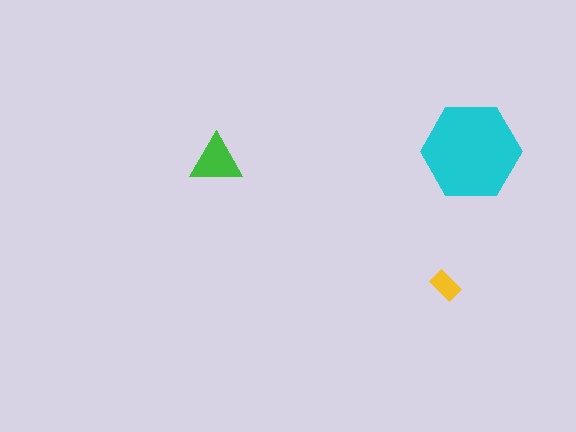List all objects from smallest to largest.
The yellow rectangle, the green triangle, the cyan hexagon.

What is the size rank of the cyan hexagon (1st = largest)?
1st.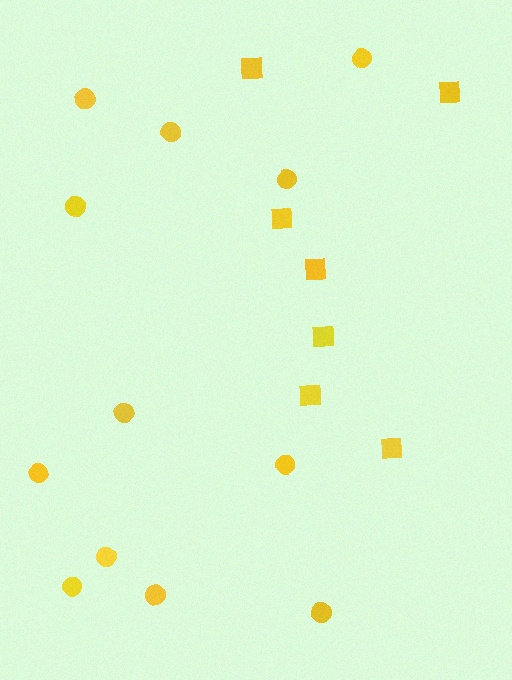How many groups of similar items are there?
There are 2 groups: one group of squares (7) and one group of circles (12).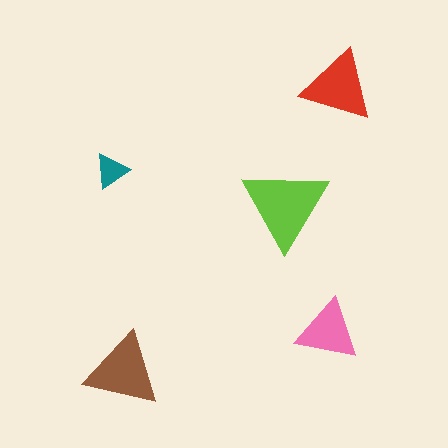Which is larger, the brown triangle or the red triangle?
The brown one.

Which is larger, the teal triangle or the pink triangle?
The pink one.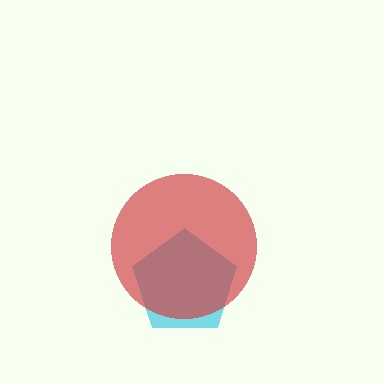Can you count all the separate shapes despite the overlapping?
Yes, there are 2 separate shapes.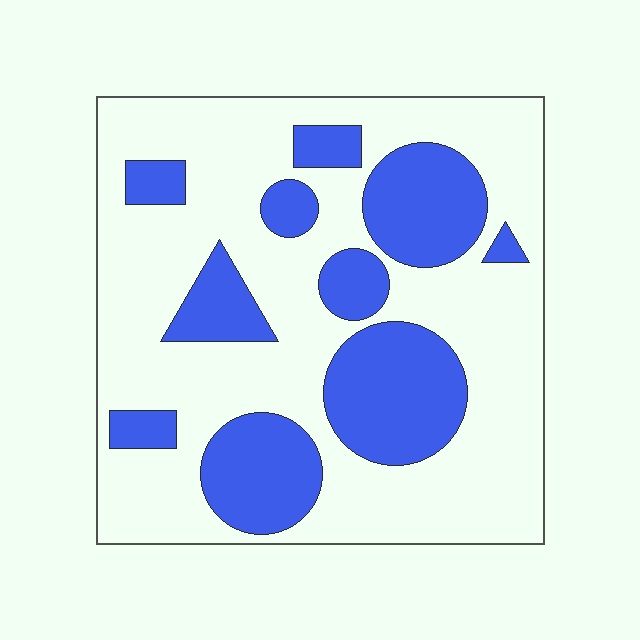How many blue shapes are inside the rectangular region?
10.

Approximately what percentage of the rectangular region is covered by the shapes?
Approximately 30%.